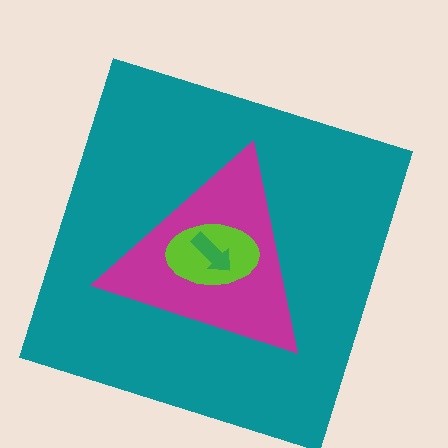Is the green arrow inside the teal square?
Yes.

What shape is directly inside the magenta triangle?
The lime ellipse.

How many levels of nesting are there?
4.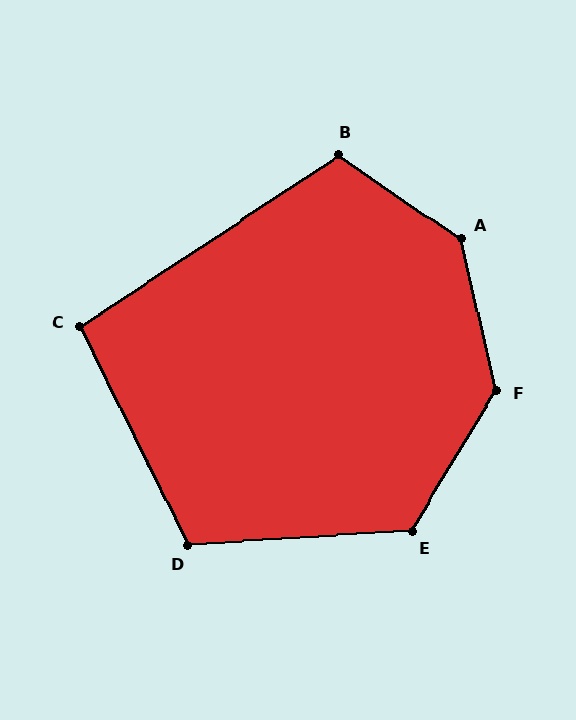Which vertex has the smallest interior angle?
C, at approximately 97 degrees.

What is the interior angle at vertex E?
Approximately 125 degrees (obtuse).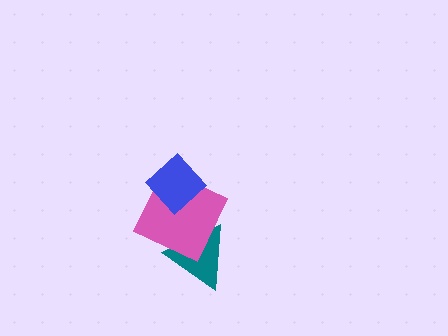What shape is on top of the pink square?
The blue diamond is on top of the pink square.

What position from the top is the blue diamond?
The blue diamond is 1st from the top.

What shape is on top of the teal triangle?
The pink square is on top of the teal triangle.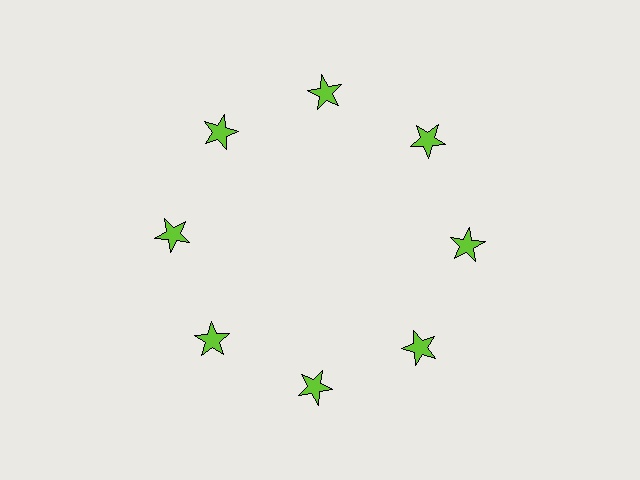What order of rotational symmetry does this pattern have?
This pattern has 8-fold rotational symmetry.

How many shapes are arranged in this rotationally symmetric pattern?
There are 8 shapes, arranged in 8 groups of 1.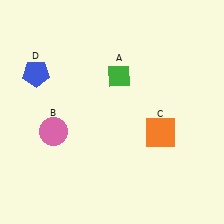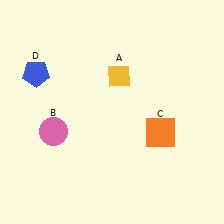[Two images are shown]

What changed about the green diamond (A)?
In Image 1, A is green. In Image 2, it changed to yellow.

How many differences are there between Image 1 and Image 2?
There is 1 difference between the two images.